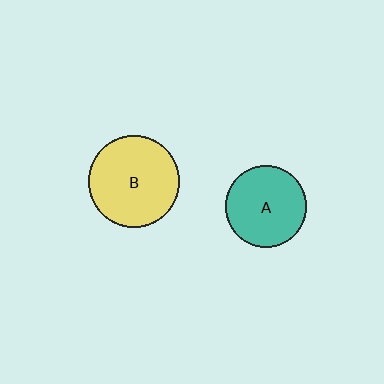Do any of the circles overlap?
No, none of the circles overlap.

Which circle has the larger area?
Circle B (yellow).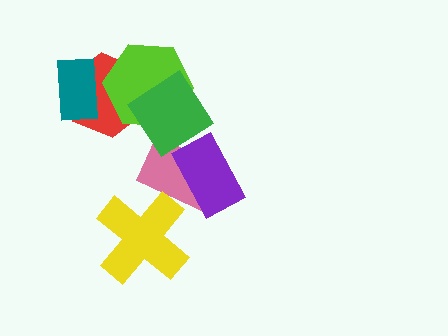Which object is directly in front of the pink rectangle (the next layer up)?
The purple rectangle is directly in front of the pink rectangle.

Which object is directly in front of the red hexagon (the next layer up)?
The lime hexagon is directly in front of the red hexagon.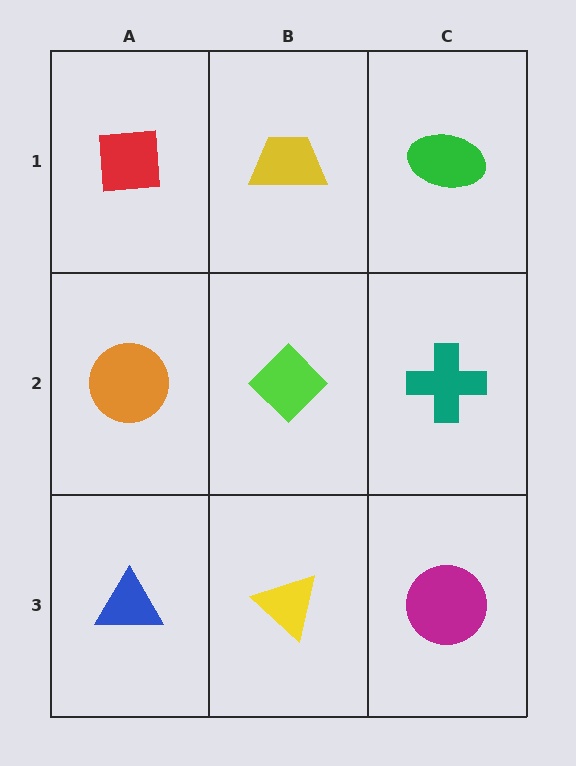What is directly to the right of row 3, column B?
A magenta circle.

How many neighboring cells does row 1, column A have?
2.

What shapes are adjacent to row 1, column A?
An orange circle (row 2, column A), a yellow trapezoid (row 1, column B).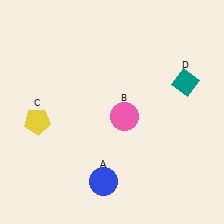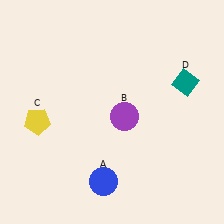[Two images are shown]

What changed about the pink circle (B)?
In Image 1, B is pink. In Image 2, it changed to purple.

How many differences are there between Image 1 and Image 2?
There is 1 difference between the two images.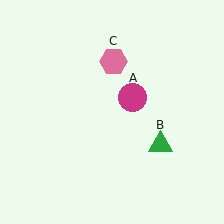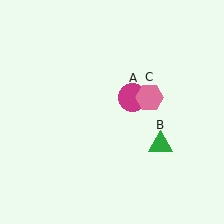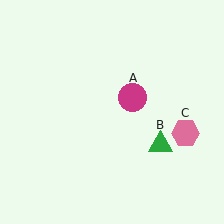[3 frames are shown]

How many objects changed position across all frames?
1 object changed position: pink hexagon (object C).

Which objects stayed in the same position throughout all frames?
Magenta circle (object A) and green triangle (object B) remained stationary.